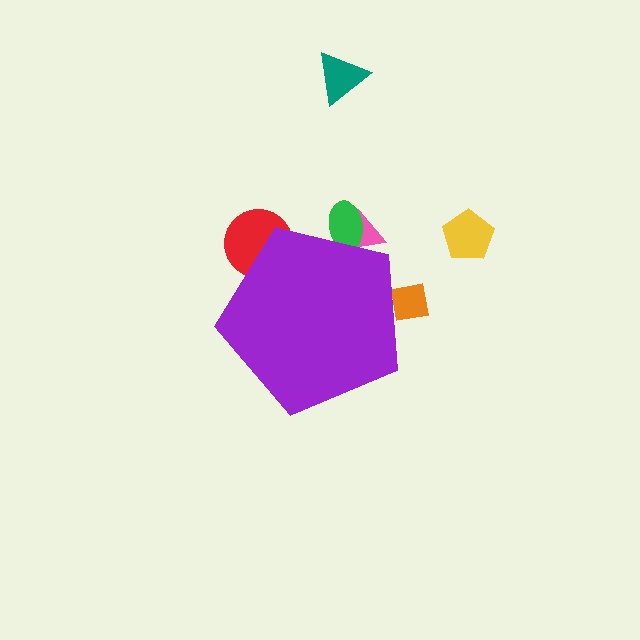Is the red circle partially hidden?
Yes, the red circle is partially hidden behind the purple pentagon.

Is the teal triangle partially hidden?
No, the teal triangle is fully visible.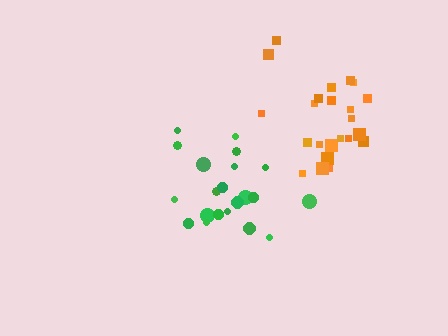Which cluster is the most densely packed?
Orange.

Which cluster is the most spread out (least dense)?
Green.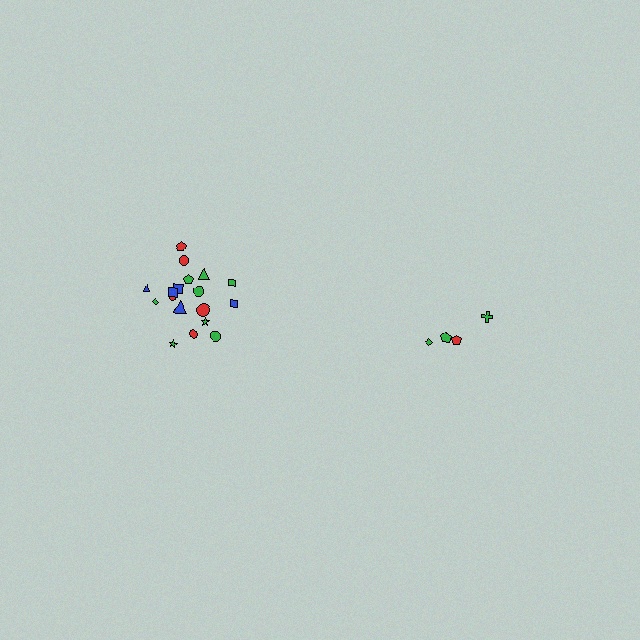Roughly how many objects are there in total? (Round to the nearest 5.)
Roughly 20 objects in total.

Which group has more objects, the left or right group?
The left group.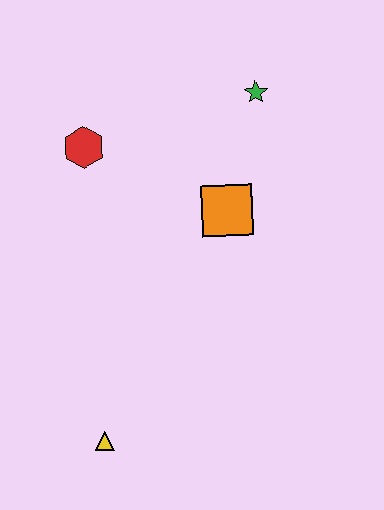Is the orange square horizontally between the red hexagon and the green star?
Yes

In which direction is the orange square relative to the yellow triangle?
The orange square is above the yellow triangle.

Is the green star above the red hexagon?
Yes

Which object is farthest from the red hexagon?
The yellow triangle is farthest from the red hexagon.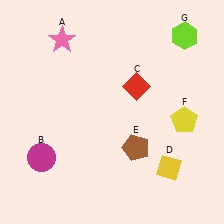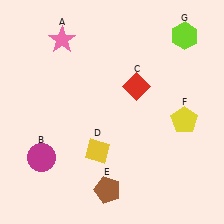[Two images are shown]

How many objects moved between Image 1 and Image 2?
2 objects moved between the two images.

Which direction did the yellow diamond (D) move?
The yellow diamond (D) moved left.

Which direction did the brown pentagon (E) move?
The brown pentagon (E) moved down.